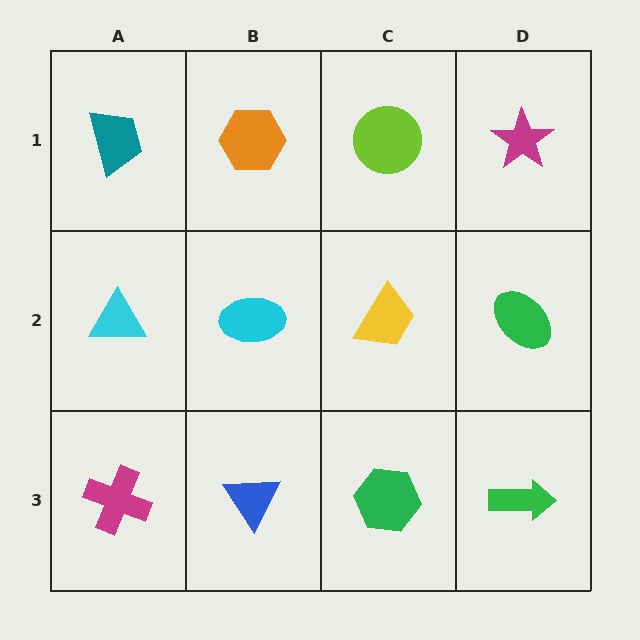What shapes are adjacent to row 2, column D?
A magenta star (row 1, column D), a green arrow (row 3, column D), a yellow trapezoid (row 2, column C).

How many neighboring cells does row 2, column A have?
3.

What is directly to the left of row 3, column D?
A green hexagon.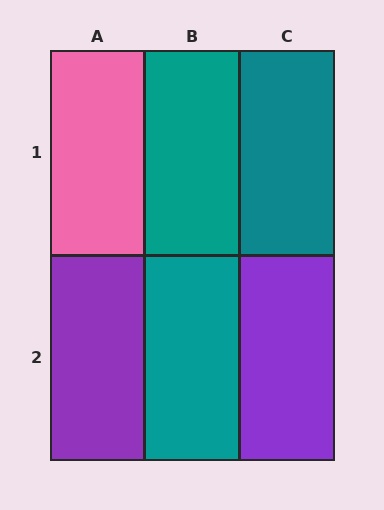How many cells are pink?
1 cell is pink.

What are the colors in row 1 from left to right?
Pink, teal, teal.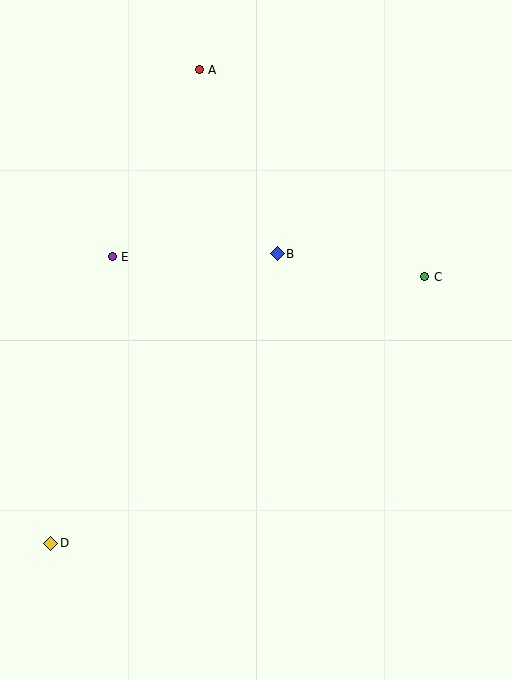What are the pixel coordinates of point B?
Point B is at (277, 254).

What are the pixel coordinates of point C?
Point C is at (425, 277).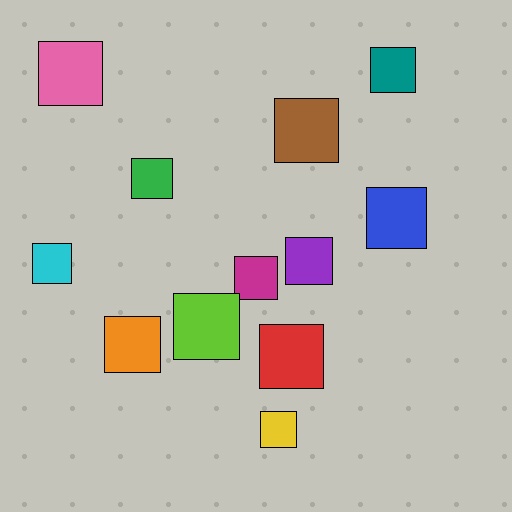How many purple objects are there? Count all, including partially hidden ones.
There is 1 purple object.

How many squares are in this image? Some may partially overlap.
There are 12 squares.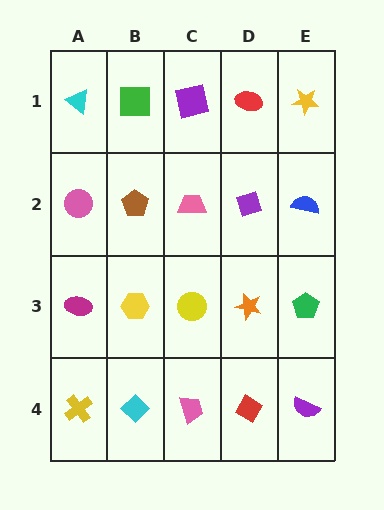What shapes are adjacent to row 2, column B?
A green square (row 1, column B), a yellow hexagon (row 3, column B), a pink circle (row 2, column A), a pink trapezoid (row 2, column C).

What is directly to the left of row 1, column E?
A red ellipse.